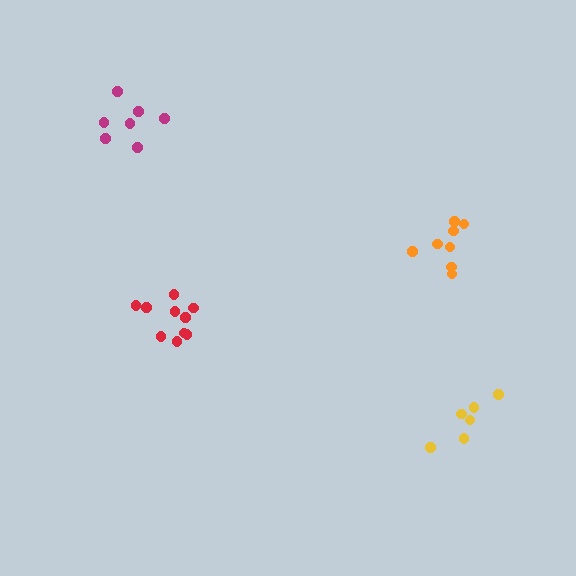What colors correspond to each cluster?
The clusters are colored: magenta, yellow, orange, red.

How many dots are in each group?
Group 1: 7 dots, Group 2: 6 dots, Group 3: 8 dots, Group 4: 10 dots (31 total).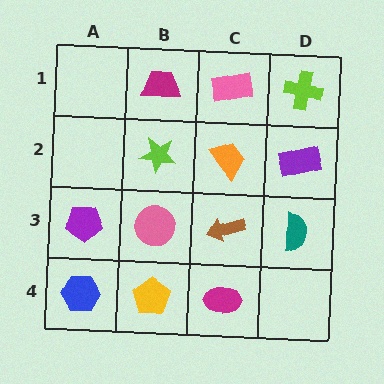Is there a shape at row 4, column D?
No, that cell is empty.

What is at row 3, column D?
A teal semicircle.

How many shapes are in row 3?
4 shapes.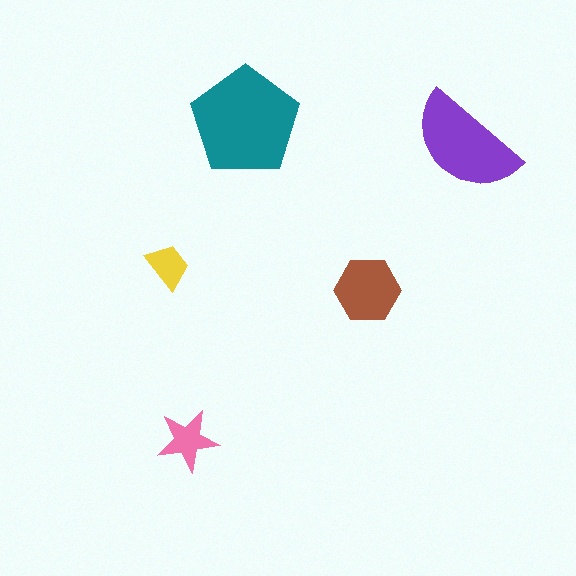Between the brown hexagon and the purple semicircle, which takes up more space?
The purple semicircle.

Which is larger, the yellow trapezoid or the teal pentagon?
The teal pentagon.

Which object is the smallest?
The yellow trapezoid.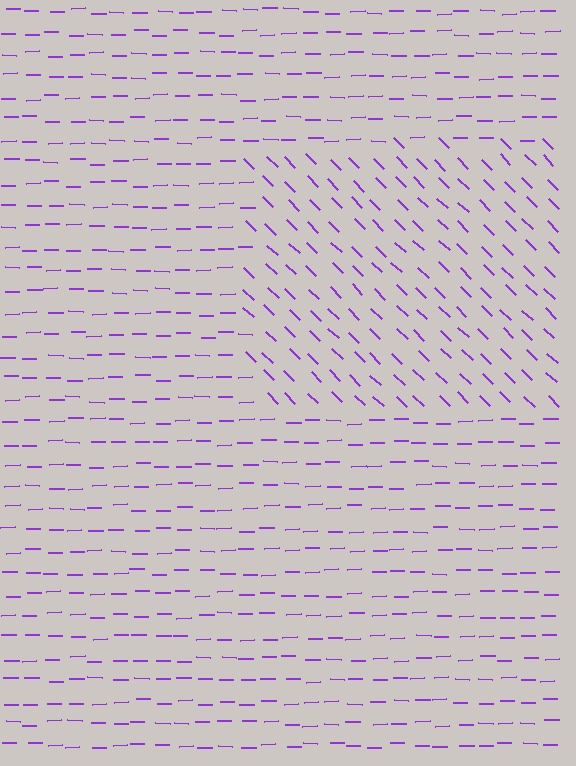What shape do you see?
I see a rectangle.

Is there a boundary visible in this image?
Yes, there is a texture boundary formed by a change in line orientation.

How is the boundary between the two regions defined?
The boundary is defined purely by a change in line orientation (approximately 45 degrees difference). All lines are the same color and thickness.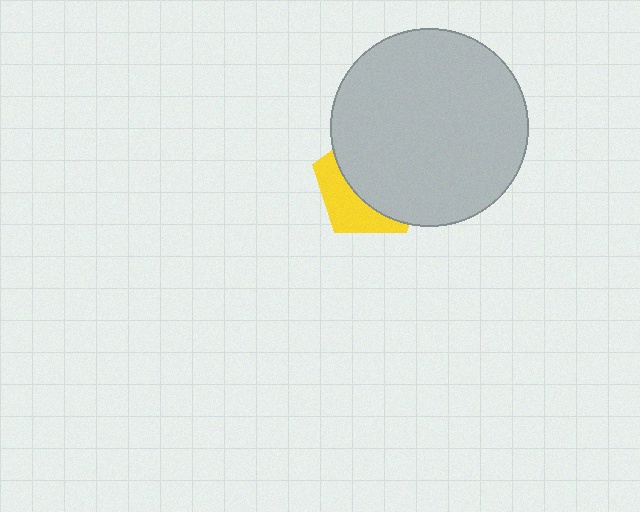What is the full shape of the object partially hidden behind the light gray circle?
The partially hidden object is a yellow pentagon.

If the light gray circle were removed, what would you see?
You would see the complete yellow pentagon.